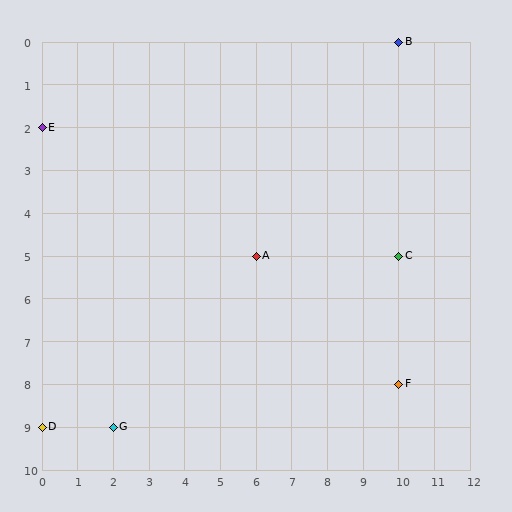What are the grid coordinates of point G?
Point G is at grid coordinates (2, 9).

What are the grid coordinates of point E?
Point E is at grid coordinates (0, 2).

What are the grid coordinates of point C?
Point C is at grid coordinates (10, 5).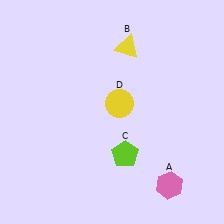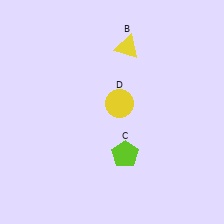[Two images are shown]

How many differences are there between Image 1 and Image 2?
There is 1 difference between the two images.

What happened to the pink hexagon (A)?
The pink hexagon (A) was removed in Image 2. It was in the bottom-right area of Image 1.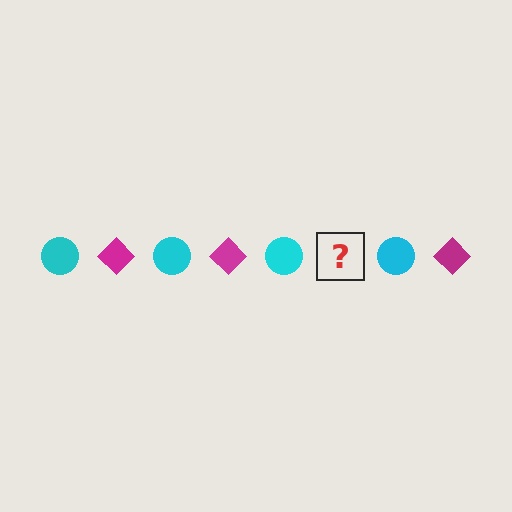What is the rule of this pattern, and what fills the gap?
The rule is that the pattern alternates between cyan circle and magenta diamond. The gap should be filled with a magenta diamond.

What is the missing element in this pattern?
The missing element is a magenta diamond.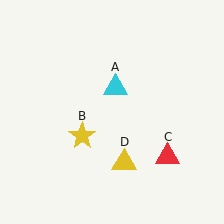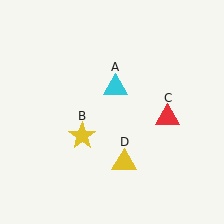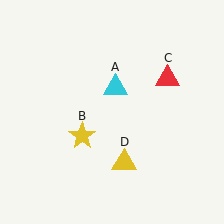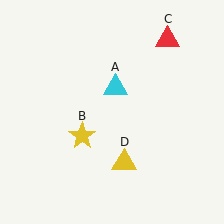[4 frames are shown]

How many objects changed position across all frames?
1 object changed position: red triangle (object C).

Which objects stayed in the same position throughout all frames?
Cyan triangle (object A) and yellow star (object B) and yellow triangle (object D) remained stationary.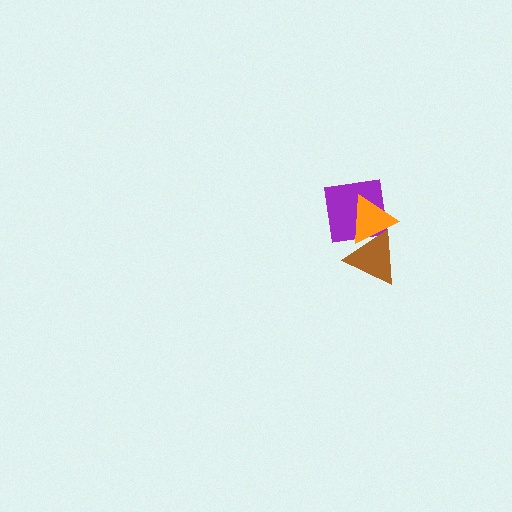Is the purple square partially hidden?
Yes, it is partially covered by another shape.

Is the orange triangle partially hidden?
Yes, it is partially covered by another shape.